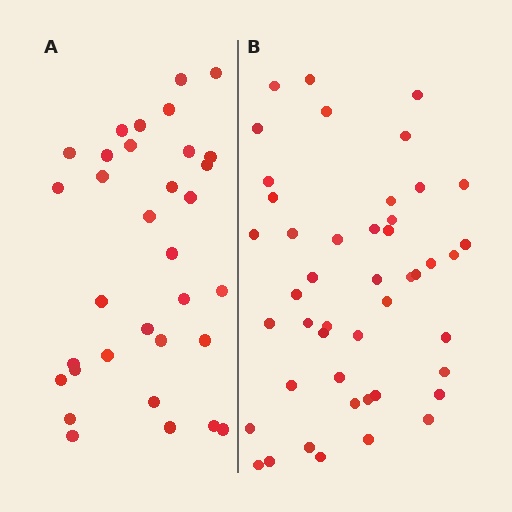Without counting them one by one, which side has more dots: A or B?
Region B (the right region) has more dots.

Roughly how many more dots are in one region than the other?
Region B has approximately 15 more dots than region A.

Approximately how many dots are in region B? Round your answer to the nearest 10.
About 50 dots. (The exact count is 46, which rounds to 50.)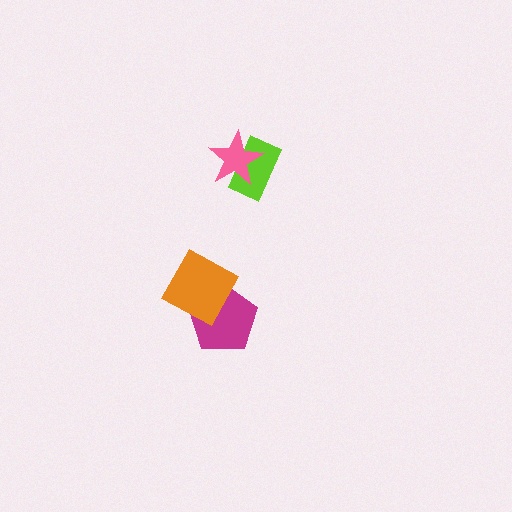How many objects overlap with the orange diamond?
1 object overlaps with the orange diamond.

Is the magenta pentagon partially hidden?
Yes, it is partially covered by another shape.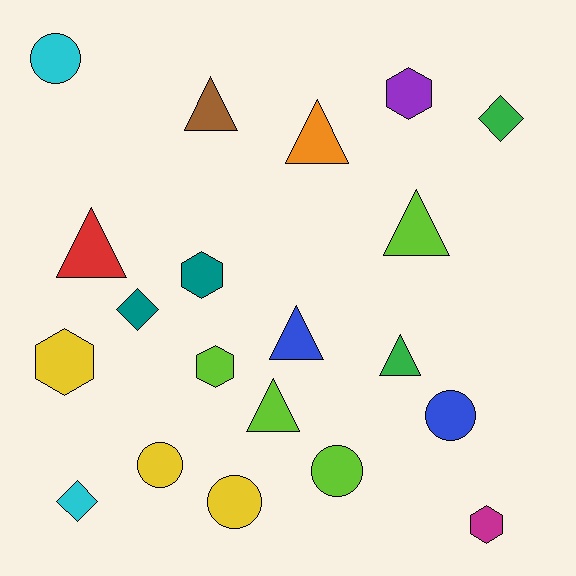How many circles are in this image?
There are 5 circles.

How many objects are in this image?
There are 20 objects.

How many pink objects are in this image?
There are no pink objects.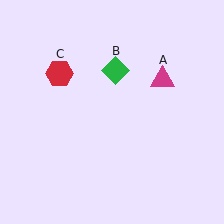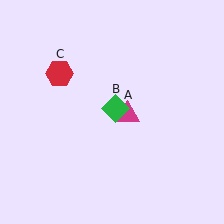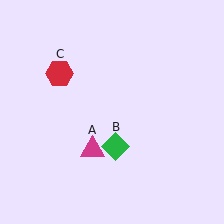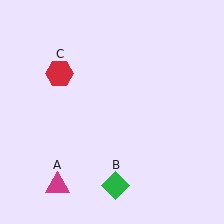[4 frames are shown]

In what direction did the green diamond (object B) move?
The green diamond (object B) moved down.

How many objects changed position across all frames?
2 objects changed position: magenta triangle (object A), green diamond (object B).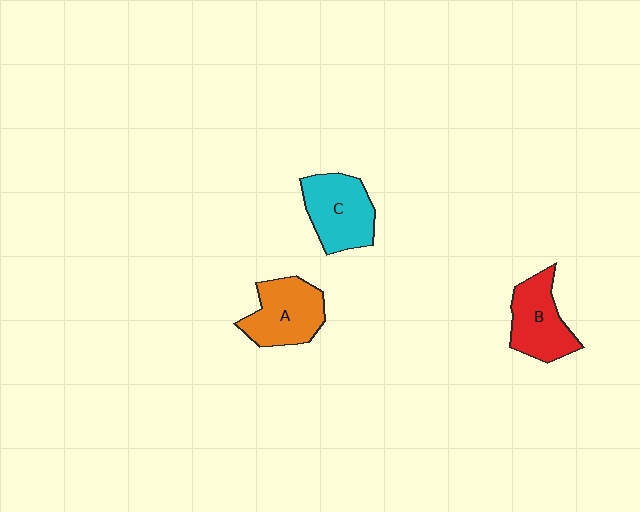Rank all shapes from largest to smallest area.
From largest to smallest: C (cyan), A (orange), B (red).